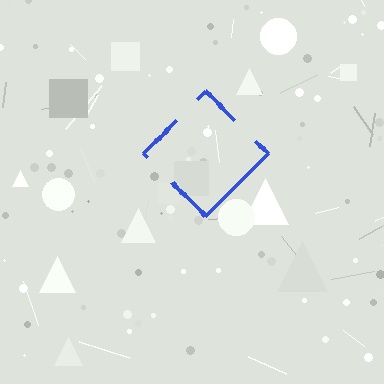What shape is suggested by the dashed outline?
The dashed outline suggests a diamond.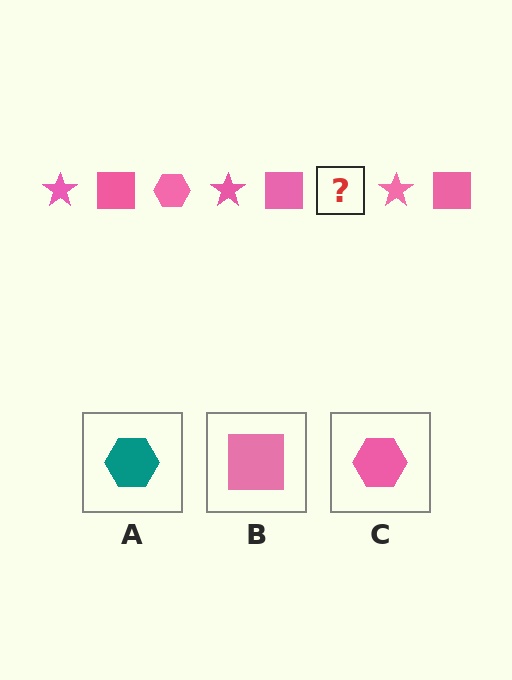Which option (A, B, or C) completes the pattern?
C.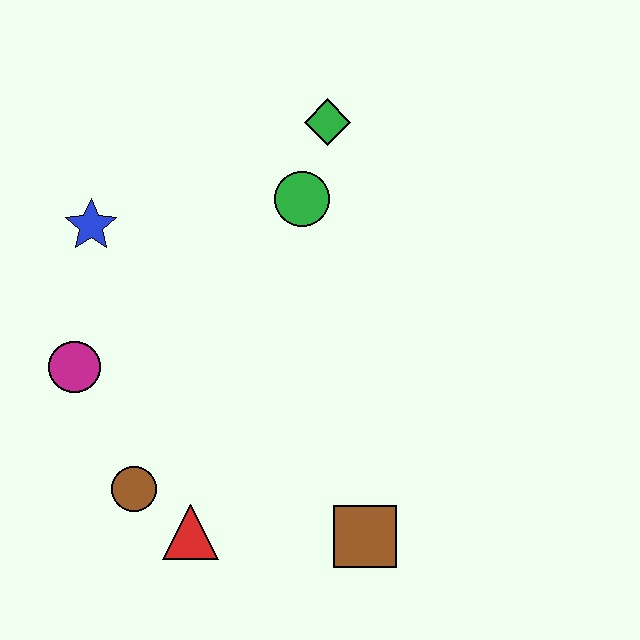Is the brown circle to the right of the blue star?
Yes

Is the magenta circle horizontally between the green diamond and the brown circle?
No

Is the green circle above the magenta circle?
Yes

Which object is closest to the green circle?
The green diamond is closest to the green circle.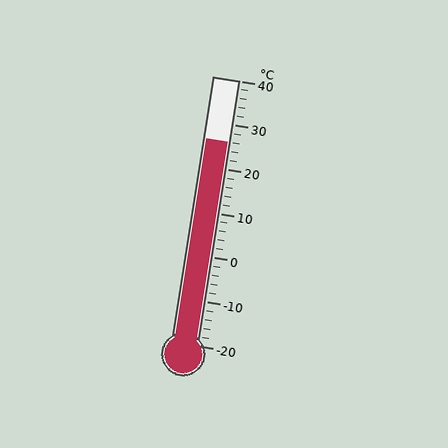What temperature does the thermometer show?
The thermometer shows approximately 26°C.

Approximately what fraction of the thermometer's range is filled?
The thermometer is filled to approximately 75% of its range.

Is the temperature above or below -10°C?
The temperature is above -10°C.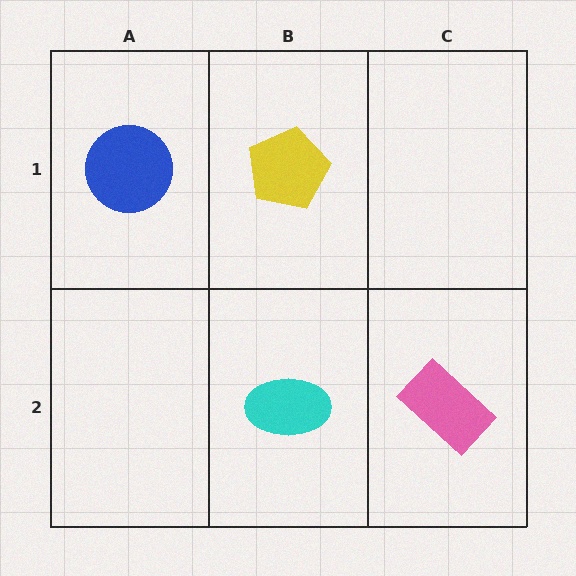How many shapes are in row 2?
2 shapes.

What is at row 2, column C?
A pink rectangle.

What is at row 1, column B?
A yellow pentagon.